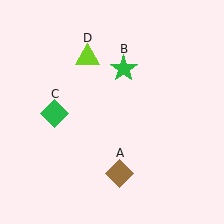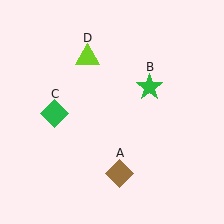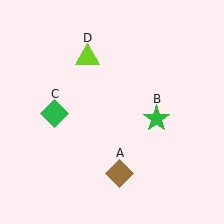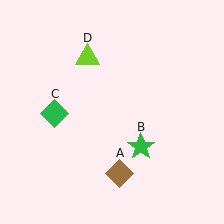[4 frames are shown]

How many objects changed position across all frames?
1 object changed position: green star (object B).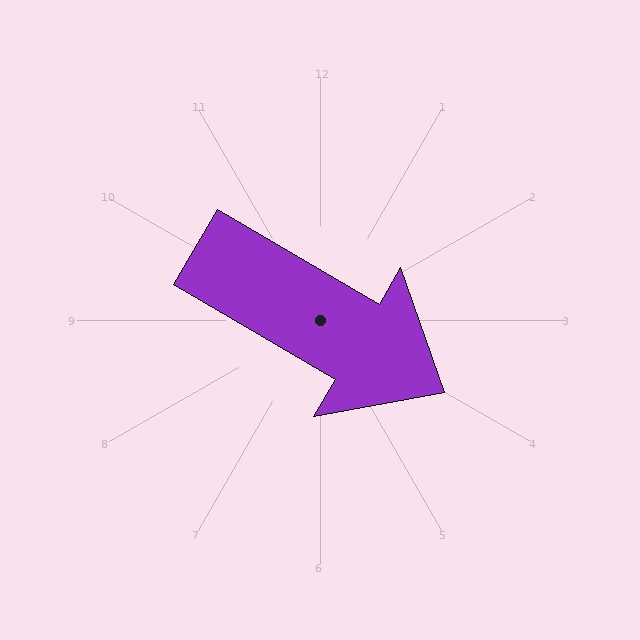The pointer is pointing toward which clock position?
Roughly 4 o'clock.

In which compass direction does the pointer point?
Southeast.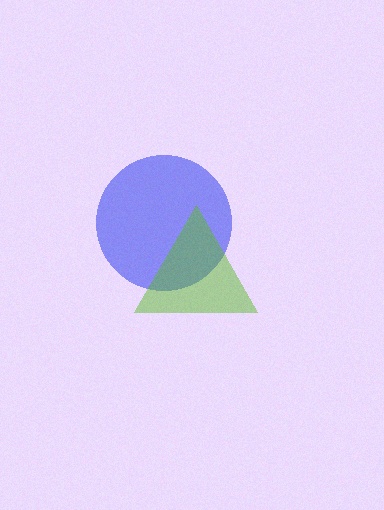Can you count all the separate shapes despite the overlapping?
Yes, there are 2 separate shapes.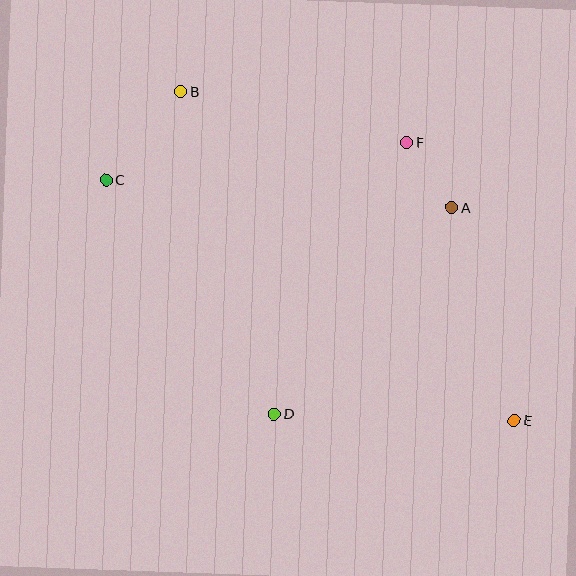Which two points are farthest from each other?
Points C and E are farthest from each other.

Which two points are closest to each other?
Points A and F are closest to each other.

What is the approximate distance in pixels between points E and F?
The distance between E and F is approximately 298 pixels.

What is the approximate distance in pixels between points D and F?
The distance between D and F is approximately 302 pixels.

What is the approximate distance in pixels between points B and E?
The distance between B and E is approximately 468 pixels.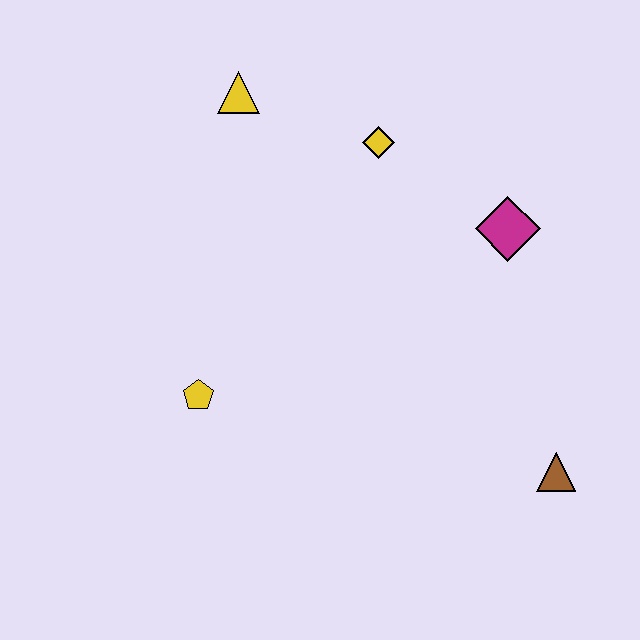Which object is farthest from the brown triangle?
The yellow triangle is farthest from the brown triangle.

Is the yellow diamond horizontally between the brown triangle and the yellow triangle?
Yes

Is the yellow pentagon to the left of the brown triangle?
Yes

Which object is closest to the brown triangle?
The magenta diamond is closest to the brown triangle.